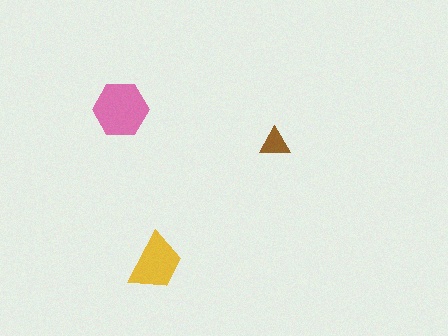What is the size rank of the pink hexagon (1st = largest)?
1st.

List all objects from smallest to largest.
The brown triangle, the yellow trapezoid, the pink hexagon.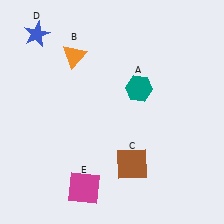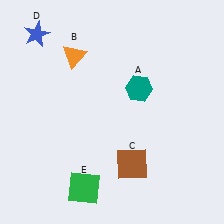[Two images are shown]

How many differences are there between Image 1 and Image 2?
There is 1 difference between the two images.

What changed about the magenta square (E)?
In Image 1, E is magenta. In Image 2, it changed to green.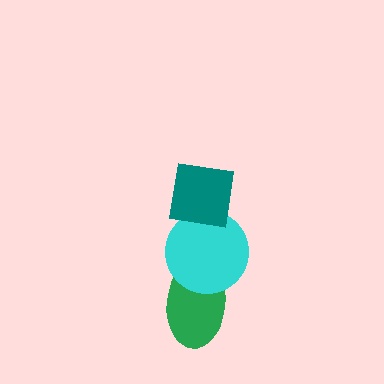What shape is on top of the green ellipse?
The cyan circle is on top of the green ellipse.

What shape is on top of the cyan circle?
The teal square is on top of the cyan circle.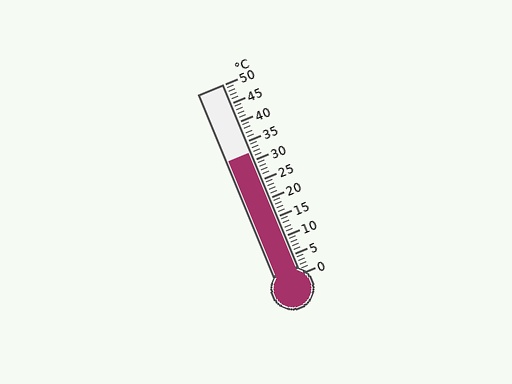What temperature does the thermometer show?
The thermometer shows approximately 32°C.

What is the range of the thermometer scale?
The thermometer scale ranges from 0°C to 50°C.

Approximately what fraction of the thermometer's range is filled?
The thermometer is filled to approximately 65% of its range.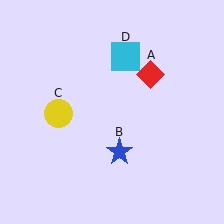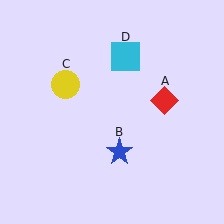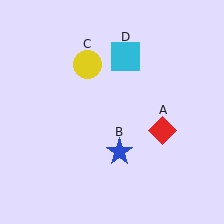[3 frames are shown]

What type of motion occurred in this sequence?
The red diamond (object A), yellow circle (object C) rotated clockwise around the center of the scene.